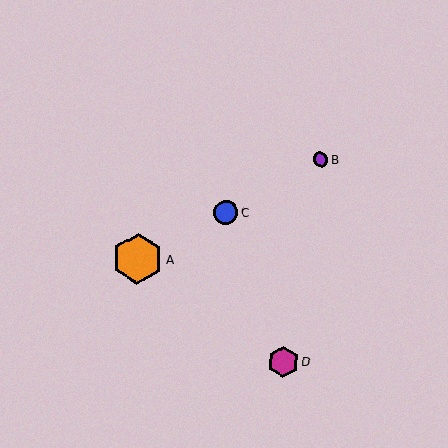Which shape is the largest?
The orange hexagon (labeled A) is the largest.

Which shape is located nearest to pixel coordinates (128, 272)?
The orange hexagon (labeled A) at (138, 259) is nearest to that location.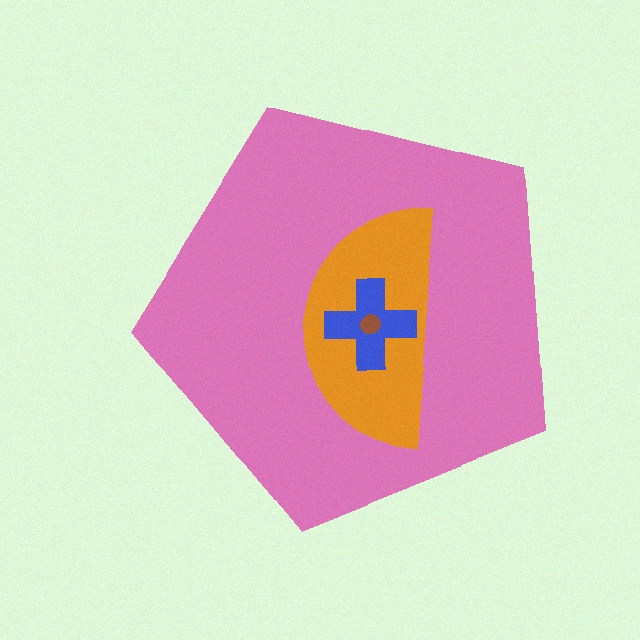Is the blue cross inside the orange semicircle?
Yes.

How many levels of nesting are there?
4.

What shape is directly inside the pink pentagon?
The orange semicircle.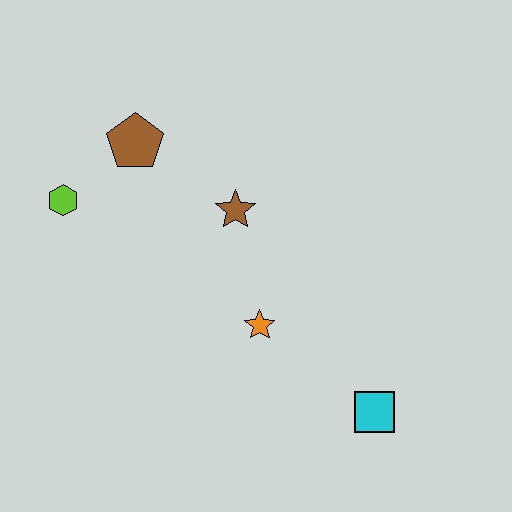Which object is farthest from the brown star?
The cyan square is farthest from the brown star.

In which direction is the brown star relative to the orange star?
The brown star is above the orange star.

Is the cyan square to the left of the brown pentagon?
No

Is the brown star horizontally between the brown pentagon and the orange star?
Yes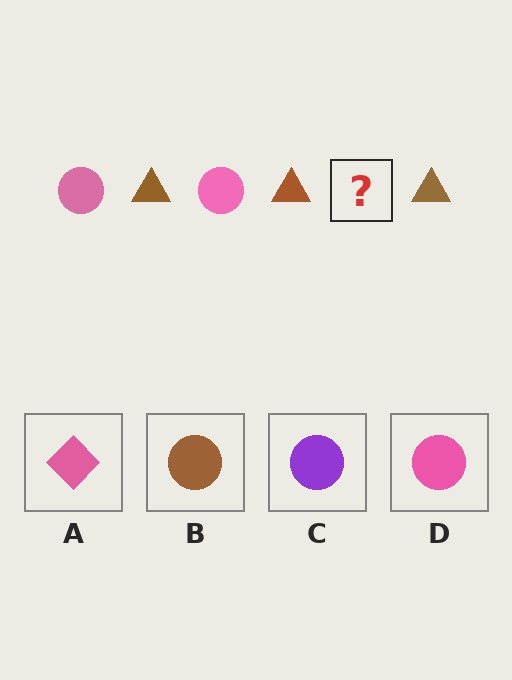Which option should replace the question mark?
Option D.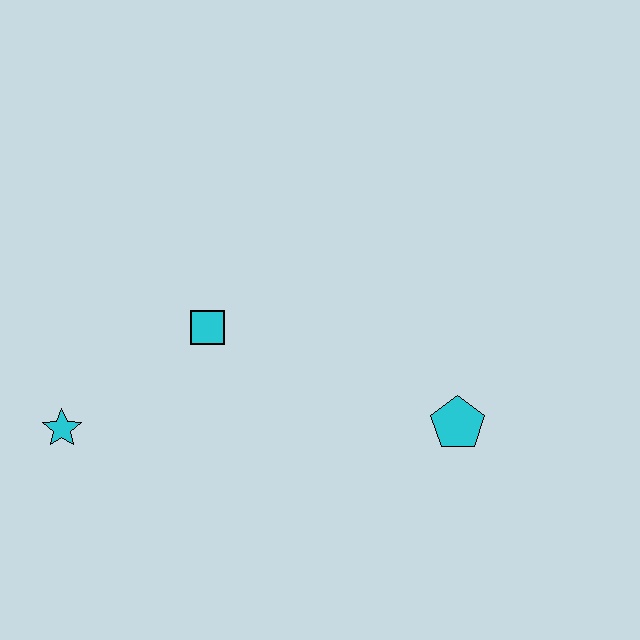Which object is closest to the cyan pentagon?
The cyan square is closest to the cyan pentagon.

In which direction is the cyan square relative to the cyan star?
The cyan square is to the right of the cyan star.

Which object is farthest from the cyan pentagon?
The cyan star is farthest from the cyan pentagon.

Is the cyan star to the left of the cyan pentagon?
Yes